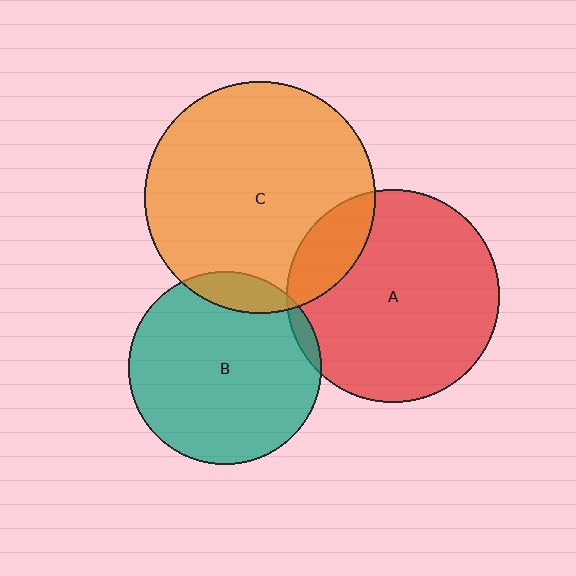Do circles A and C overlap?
Yes.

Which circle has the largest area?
Circle C (orange).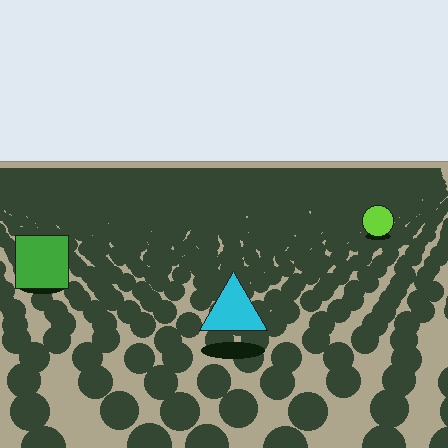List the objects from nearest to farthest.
From nearest to farthest: the cyan triangle, the green square, the lime circle.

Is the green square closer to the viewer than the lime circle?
Yes. The green square is closer — you can tell from the texture gradient: the ground texture is coarser near it.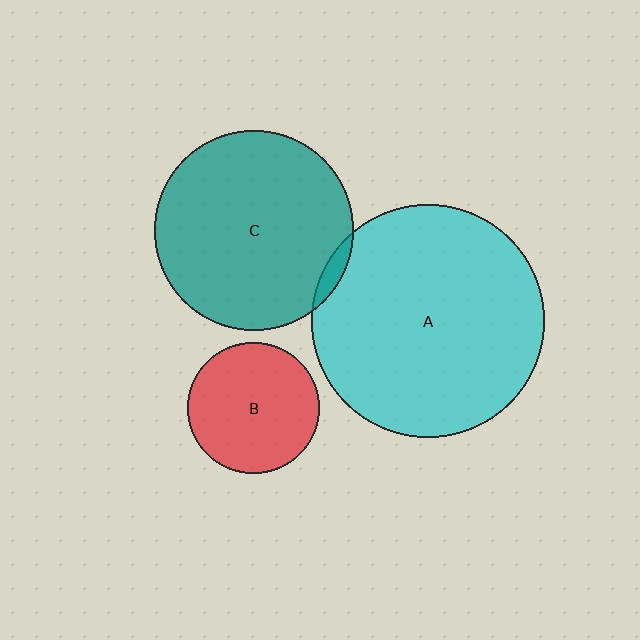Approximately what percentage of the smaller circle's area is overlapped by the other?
Approximately 5%.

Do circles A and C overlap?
Yes.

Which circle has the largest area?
Circle A (cyan).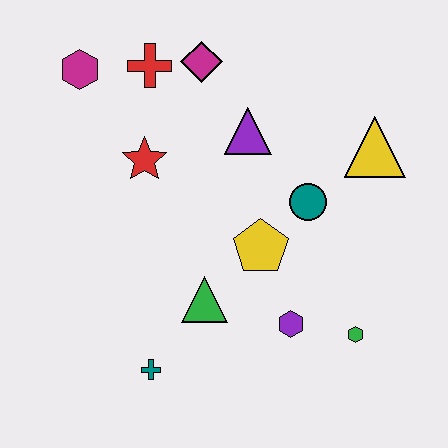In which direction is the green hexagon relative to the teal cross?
The green hexagon is to the right of the teal cross.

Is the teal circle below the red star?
Yes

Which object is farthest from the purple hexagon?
The magenta hexagon is farthest from the purple hexagon.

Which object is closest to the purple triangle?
The magenta diamond is closest to the purple triangle.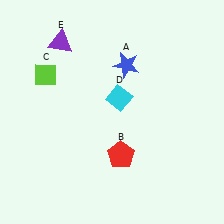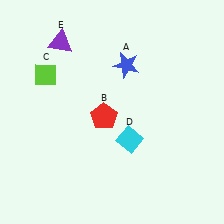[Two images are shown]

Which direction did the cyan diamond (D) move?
The cyan diamond (D) moved down.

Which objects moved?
The objects that moved are: the red pentagon (B), the cyan diamond (D).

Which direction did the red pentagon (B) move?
The red pentagon (B) moved up.